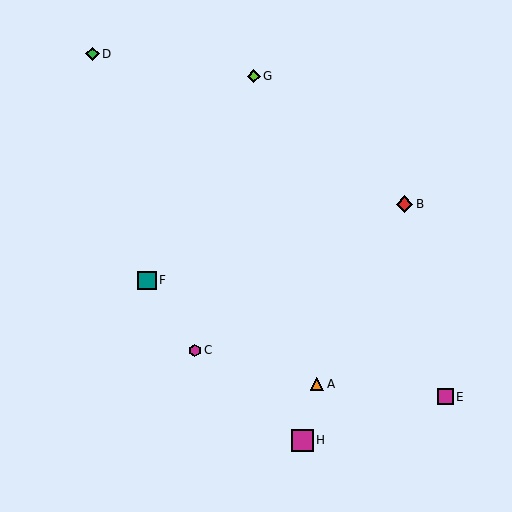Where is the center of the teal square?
The center of the teal square is at (147, 280).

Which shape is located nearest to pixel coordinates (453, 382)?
The magenta square (labeled E) at (445, 397) is nearest to that location.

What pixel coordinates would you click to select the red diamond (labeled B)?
Click at (404, 204) to select the red diamond B.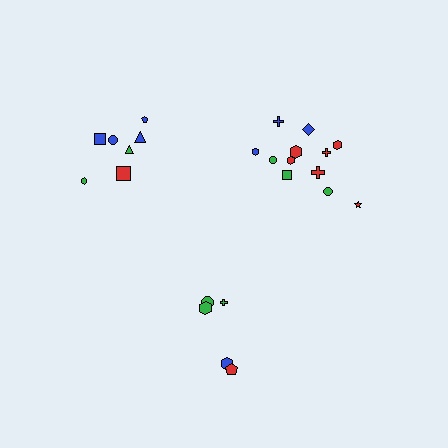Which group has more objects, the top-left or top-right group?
The top-right group.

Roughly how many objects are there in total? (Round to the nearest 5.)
Roughly 25 objects in total.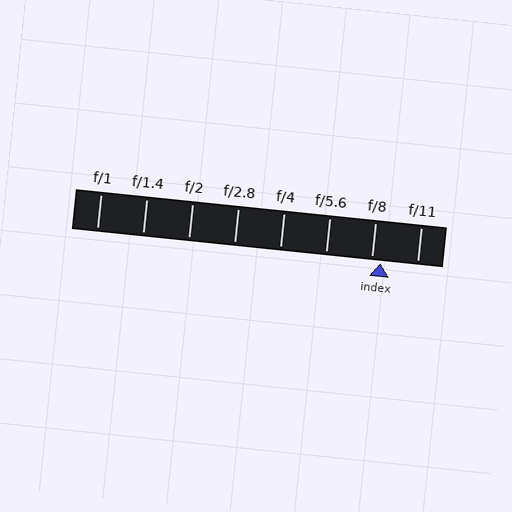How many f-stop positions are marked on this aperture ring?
There are 8 f-stop positions marked.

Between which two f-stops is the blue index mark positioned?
The index mark is between f/8 and f/11.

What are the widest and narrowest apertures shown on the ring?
The widest aperture shown is f/1 and the narrowest is f/11.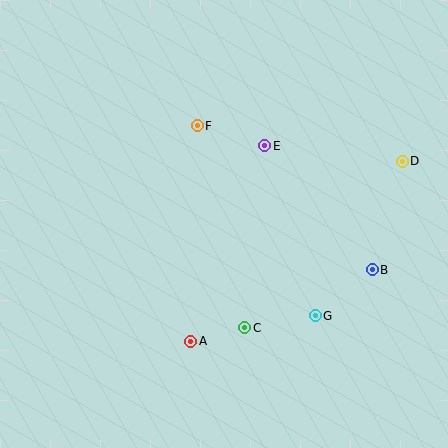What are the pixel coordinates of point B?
Point B is at (372, 270).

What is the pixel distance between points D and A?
The distance between D and A is 278 pixels.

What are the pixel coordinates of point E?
Point E is at (265, 146).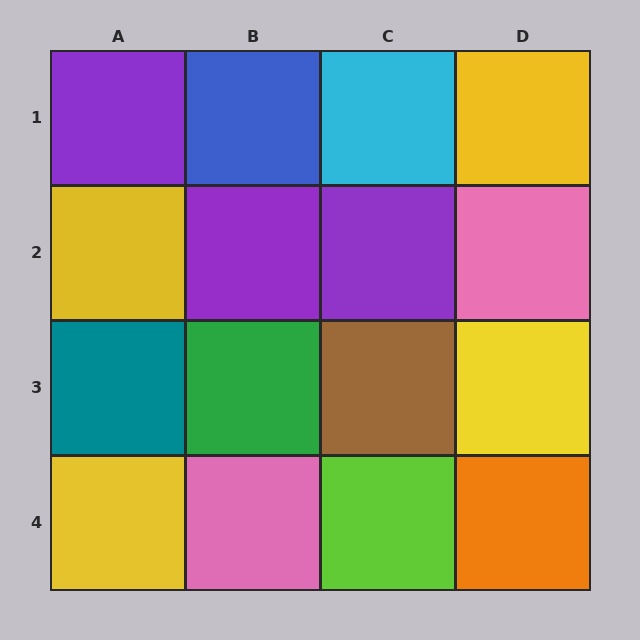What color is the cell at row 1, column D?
Yellow.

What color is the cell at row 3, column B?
Green.